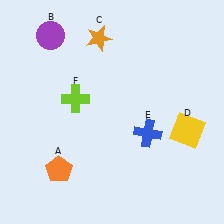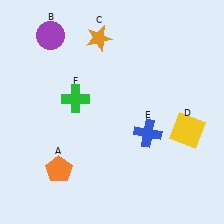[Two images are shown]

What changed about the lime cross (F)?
In Image 1, F is lime. In Image 2, it changed to green.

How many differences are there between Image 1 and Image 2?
There is 1 difference between the two images.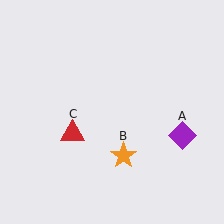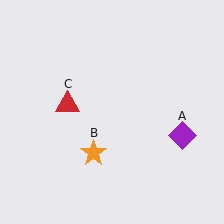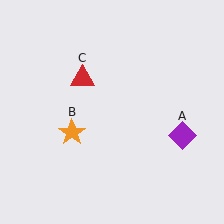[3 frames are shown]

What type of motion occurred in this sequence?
The orange star (object B), red triangle (object C) rotated clockwise around the center of the scene.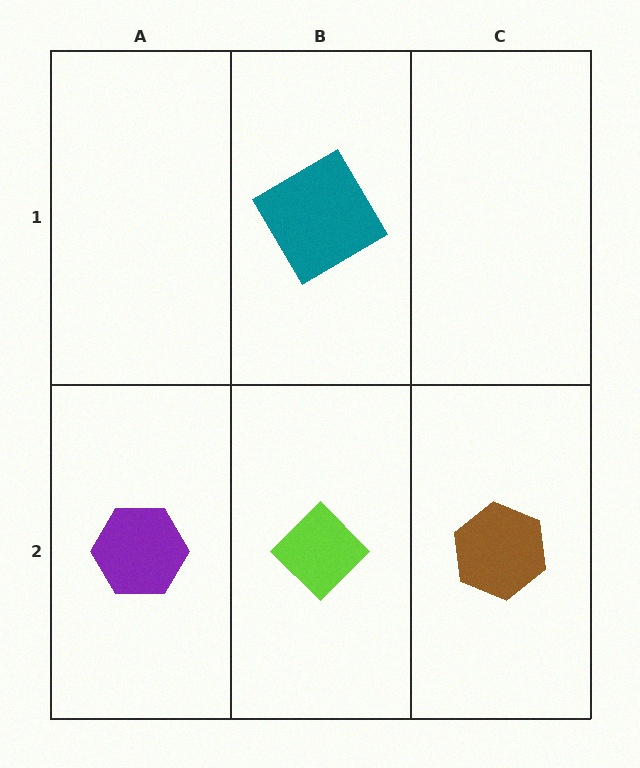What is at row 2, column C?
A brown hexagon.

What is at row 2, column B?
A lime diamond.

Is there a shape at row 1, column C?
No, that cell is empty.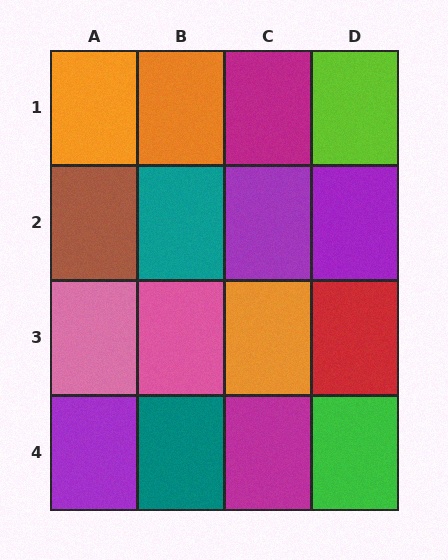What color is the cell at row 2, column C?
Purple.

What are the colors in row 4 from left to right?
Purple, teal, magenta, green.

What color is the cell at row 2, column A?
Brown.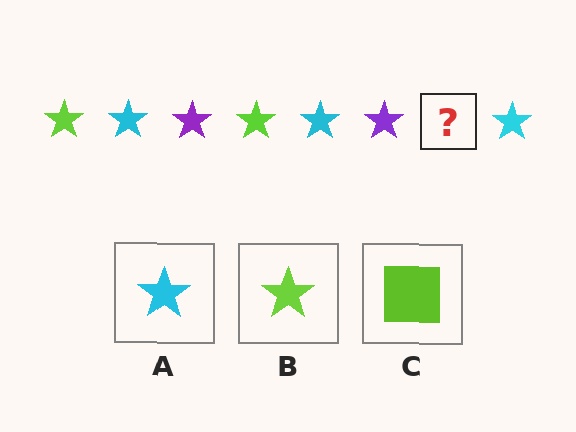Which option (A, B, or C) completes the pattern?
B.